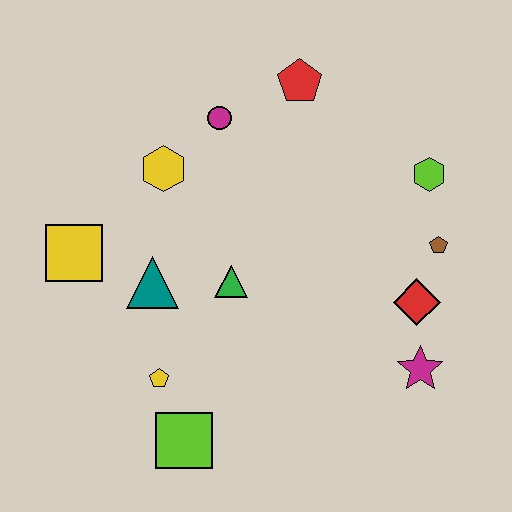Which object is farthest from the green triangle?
The lime hexagon is farthest from the green triangle.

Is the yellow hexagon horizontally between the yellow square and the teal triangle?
No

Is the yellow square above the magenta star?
Yes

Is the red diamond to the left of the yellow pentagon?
No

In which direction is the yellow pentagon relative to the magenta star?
The yellow pentagon is to the left of the magenta star.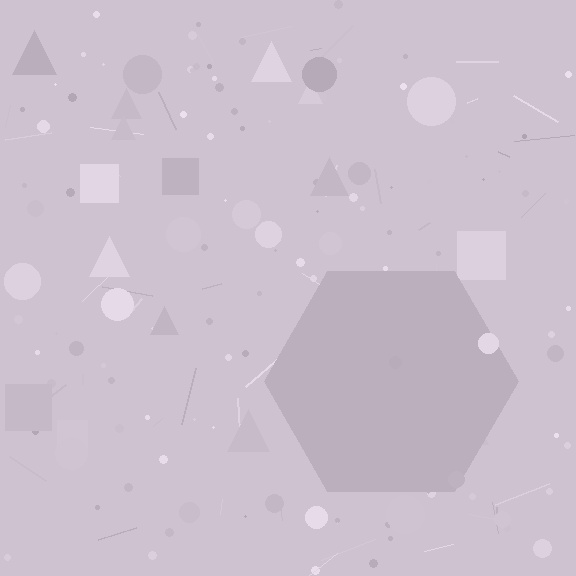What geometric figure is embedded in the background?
A hexagon is embedded in the background.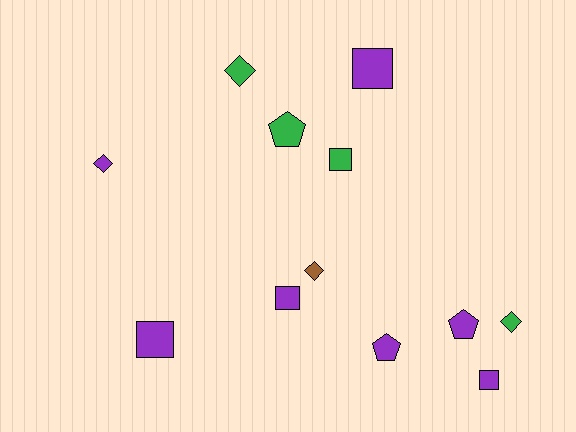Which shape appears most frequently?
Square, with 5 objects.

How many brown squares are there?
There are no brown squares.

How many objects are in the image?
There are 12 objects.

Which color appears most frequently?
Purple, with 7 objects.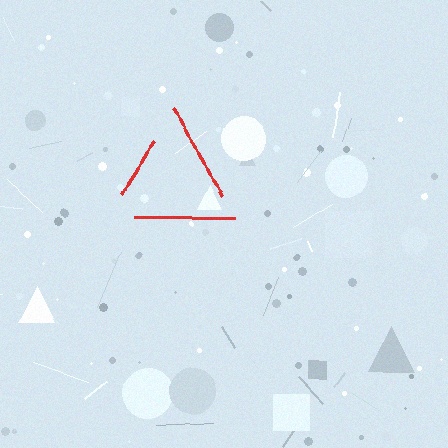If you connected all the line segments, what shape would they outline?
They would outline a triangle.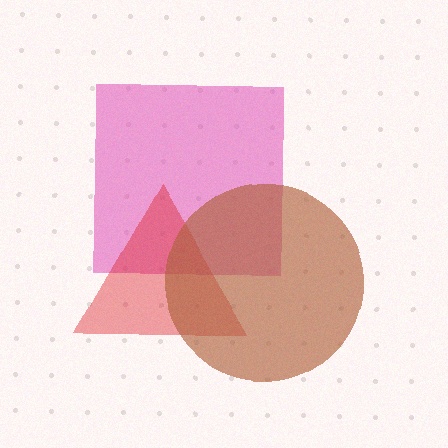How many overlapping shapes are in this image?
There are 3 overlapping shapes in the image.